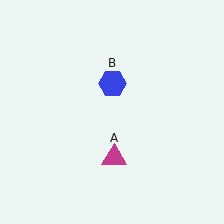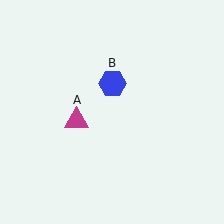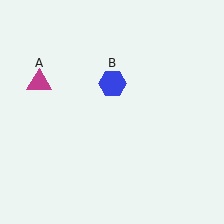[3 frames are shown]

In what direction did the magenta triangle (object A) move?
The magenta triangle (object A) moved up and to the left.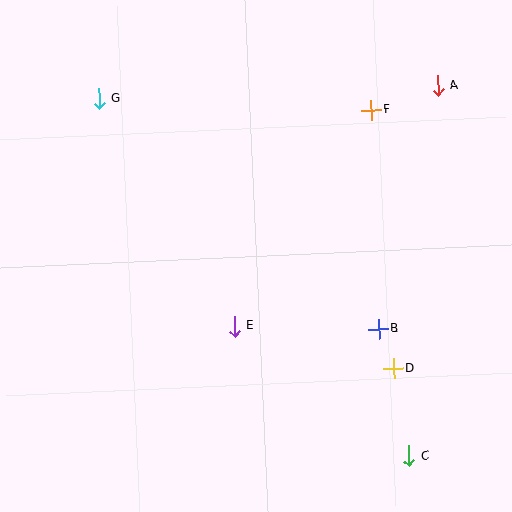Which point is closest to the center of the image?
Point E at (234, 326) is closest to the center.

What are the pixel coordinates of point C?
Point C is at (409, 456).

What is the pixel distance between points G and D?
The distance between G and D is 399 pixels.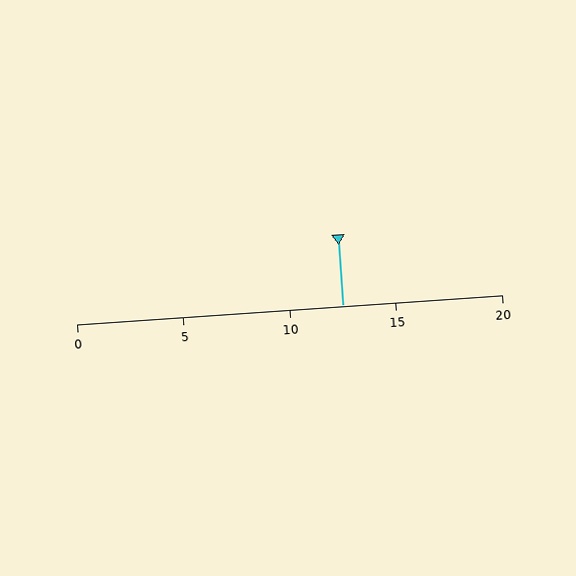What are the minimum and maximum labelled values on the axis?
The axis runs from 0 to 20.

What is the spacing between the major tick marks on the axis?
The major ticks are spaced 5 apart.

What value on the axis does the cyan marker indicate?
The marker indicates approximately 12.5.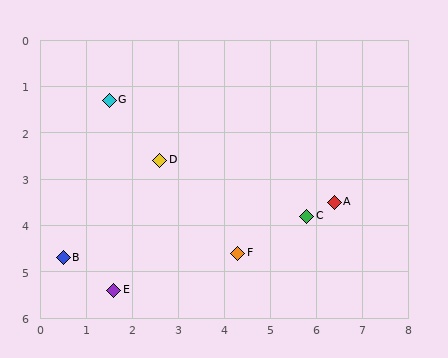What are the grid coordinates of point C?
Point C is at approximately (5.8, 3.8).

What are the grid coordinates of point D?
Point D is at approximately (2.6, 2.6).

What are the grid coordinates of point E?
Point E is at approximately (1.6, 5.4).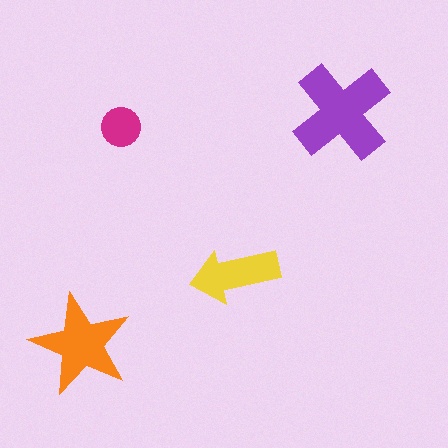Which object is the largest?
The purple cross.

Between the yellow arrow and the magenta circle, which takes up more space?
The yellow arrow.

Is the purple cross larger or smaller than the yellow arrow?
Larger.